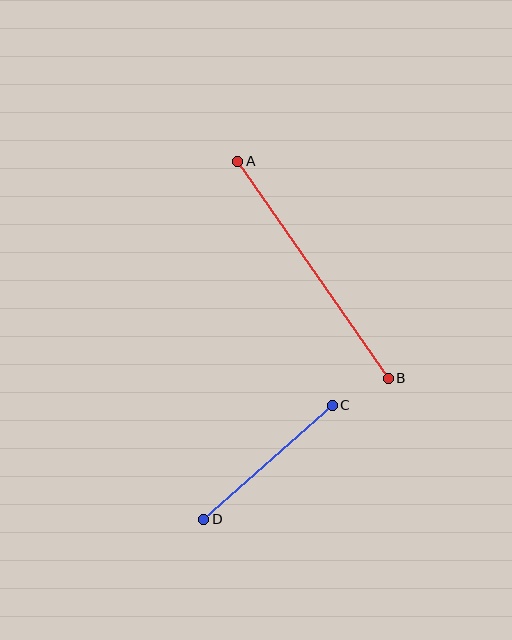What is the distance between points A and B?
The distance is approximately 264 pixels.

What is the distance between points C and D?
The distance is approximately 172 pixels.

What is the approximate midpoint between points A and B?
The midpoint is at approximately (313, 270) pixels.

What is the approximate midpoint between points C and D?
The midpoint is at approximately (268, 462) pixels.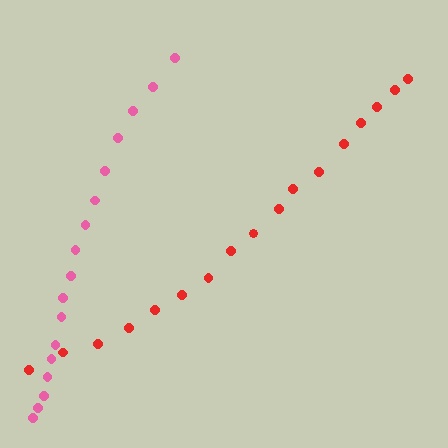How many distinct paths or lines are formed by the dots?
There are 2 distinct paths.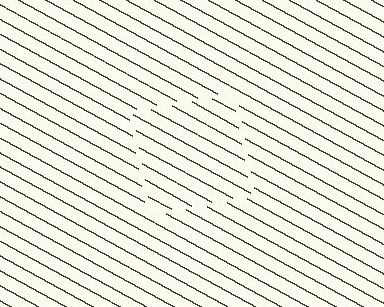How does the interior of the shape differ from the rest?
The interior of the shape contains the same grating, shifted by half a period — the contour is defined by the phase discontinuity where line-ends from the inner and outer gratings abut.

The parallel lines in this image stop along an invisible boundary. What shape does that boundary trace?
An illusory square. The interior of the shape contains the same grating, shifted by half a period — the contour is defined by the phase discontinuity where line-ends from the inner and outer gratings abut.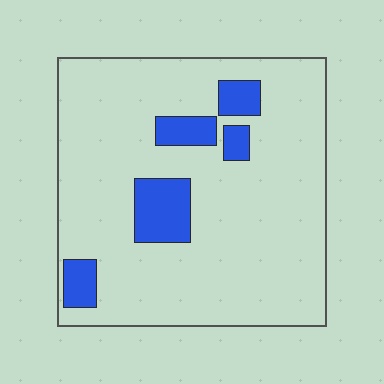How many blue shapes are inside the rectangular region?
5.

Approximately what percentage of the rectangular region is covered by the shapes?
Approximately 15%.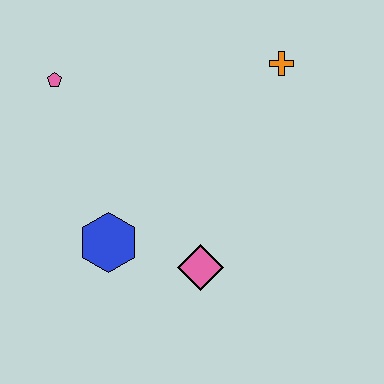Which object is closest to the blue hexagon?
The pink diamond is closest to the blue hexagon.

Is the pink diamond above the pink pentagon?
No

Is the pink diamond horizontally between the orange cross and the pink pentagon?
Yes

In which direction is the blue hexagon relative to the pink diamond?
The blue hexagon is to the left of the pink diamond.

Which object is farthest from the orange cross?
The blue hexagon is farthest from the orange cross.